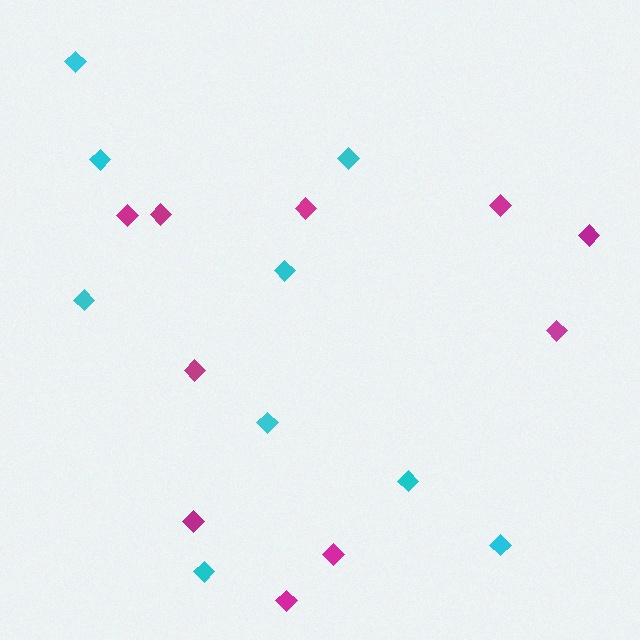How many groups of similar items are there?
There are 2 groups: one group of cyan diamonds (9) and one group of magenta diamonds (10).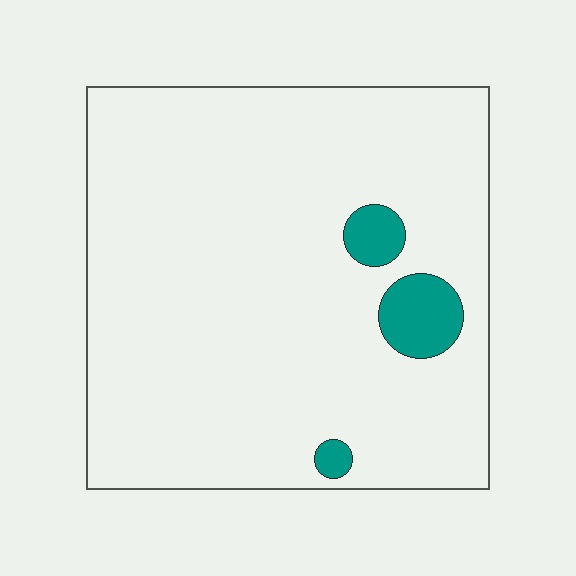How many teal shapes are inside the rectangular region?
3.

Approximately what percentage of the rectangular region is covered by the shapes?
Approximately 5%.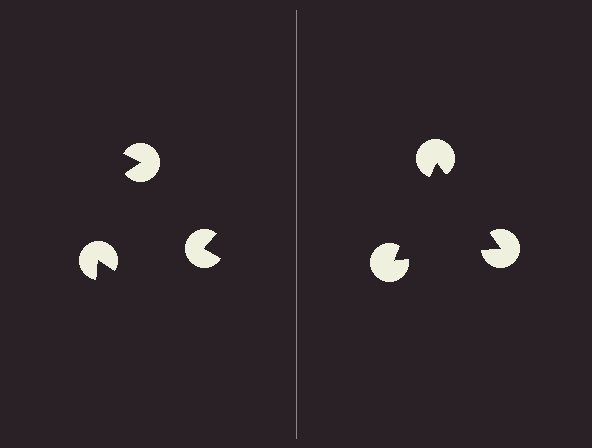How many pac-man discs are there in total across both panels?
6 — 3 on each side.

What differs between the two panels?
The pac-man discs are positioned identically on both sides; only the wedge orientations differ. On the right they align to a triangle; on the left they are misaligned.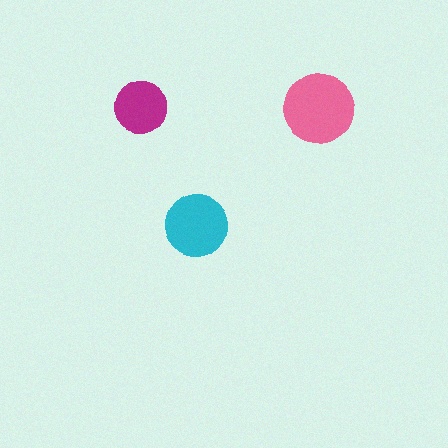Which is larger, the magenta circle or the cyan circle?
The cyan one.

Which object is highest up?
The pink circle is topmost.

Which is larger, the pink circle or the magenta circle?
The pink one.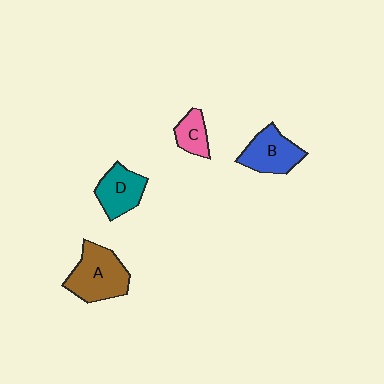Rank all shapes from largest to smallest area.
From largest to smallest: A (brown), B (blue), D (teal), C (pink).